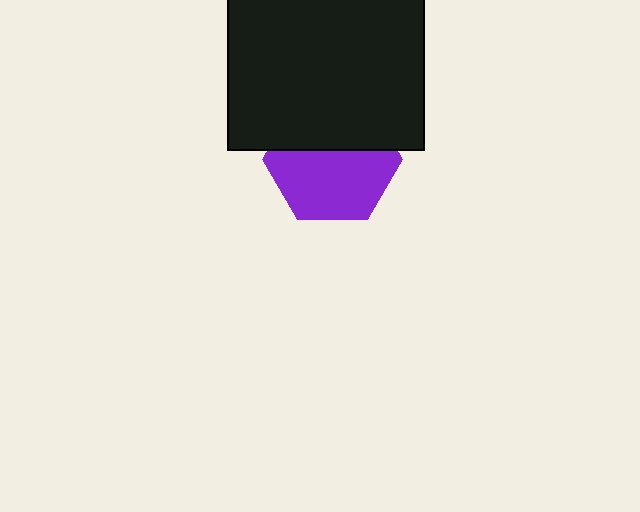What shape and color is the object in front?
The object in front is a black square.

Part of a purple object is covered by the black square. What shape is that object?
It is a hexagon.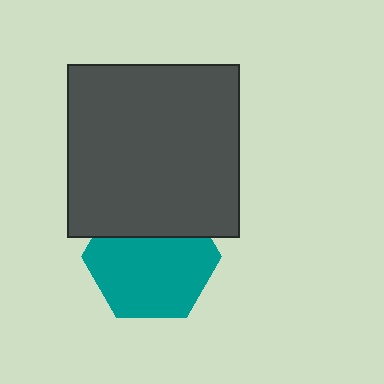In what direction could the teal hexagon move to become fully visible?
The teal hexagon could move down. That would shift it out from behind the dark gray square entirely.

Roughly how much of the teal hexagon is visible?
Most of it is visible (roughly 69%).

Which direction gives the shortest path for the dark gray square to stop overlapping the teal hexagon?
Moving up gives the shortest separation.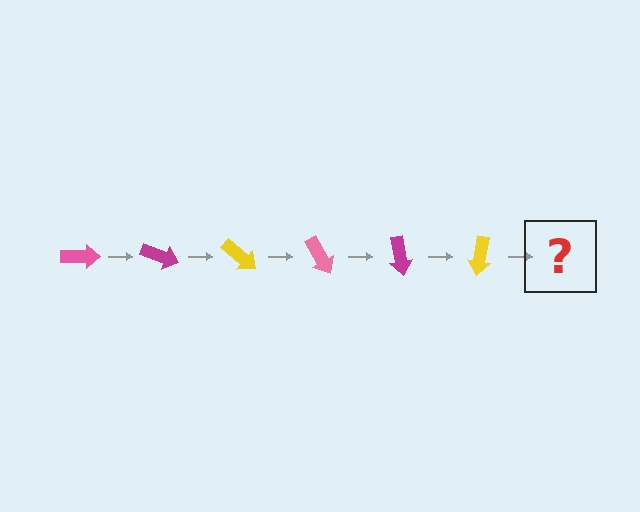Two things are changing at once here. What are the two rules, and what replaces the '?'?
The two rules are that it rotates 20 degrees each step and the color cycles through pink, magenta, and yellow. The '?' should be a pink arrow, rotated 120 degrees from the start.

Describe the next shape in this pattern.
It should be a pink arrow, rotated 120 degrees from the start.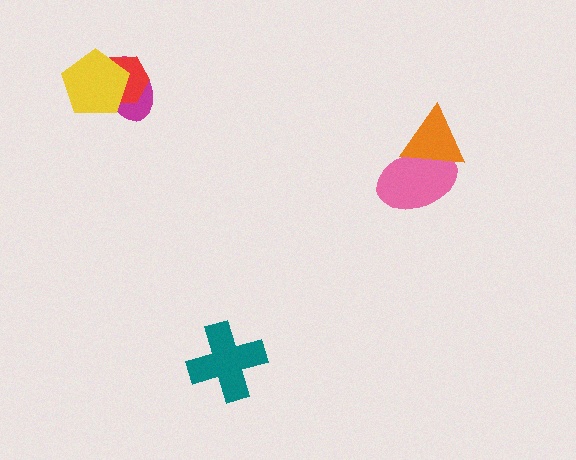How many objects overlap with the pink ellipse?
1 object overlaps with the pink ellipse.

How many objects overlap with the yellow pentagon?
2 objects overlap with the yellow pentagon.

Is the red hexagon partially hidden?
Yes, it is partially covered by another shape.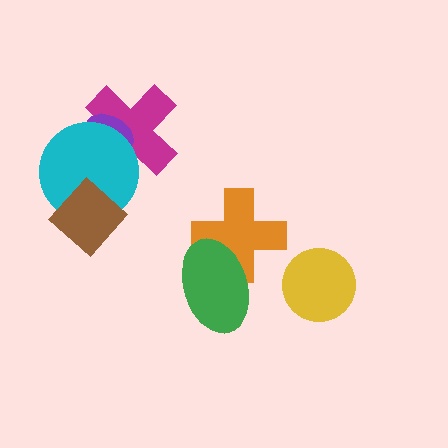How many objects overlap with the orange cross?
1 object overlaps with the orange cross.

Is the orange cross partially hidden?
Yes, it is partially covered by another shape.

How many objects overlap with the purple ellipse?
2 objects overlap with the purple ellipse.